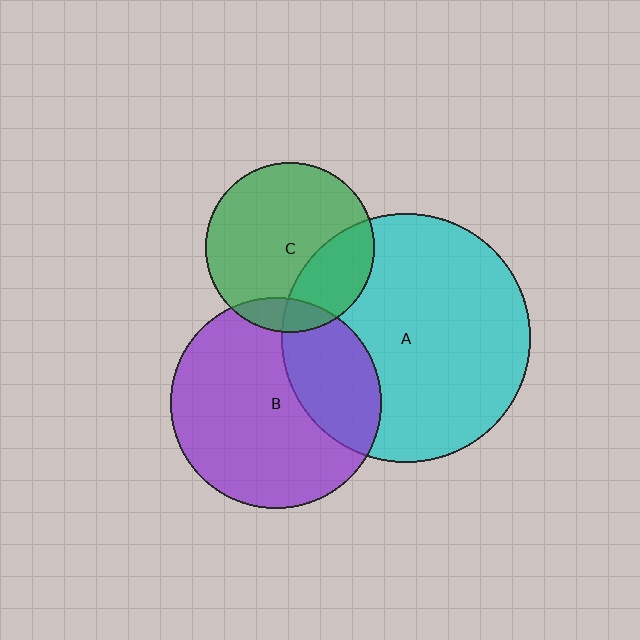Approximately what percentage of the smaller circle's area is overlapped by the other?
Approximately 10%.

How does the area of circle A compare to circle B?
Approximately 1.4 times.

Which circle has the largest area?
Circle A (cyan).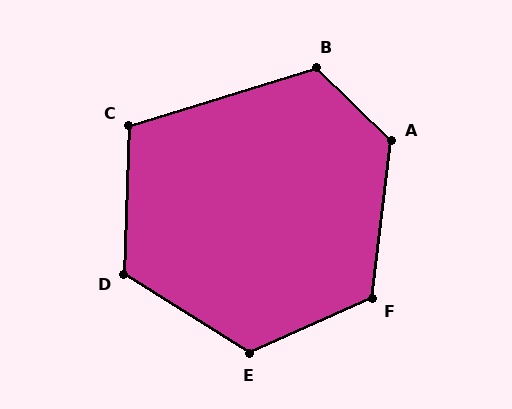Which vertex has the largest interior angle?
A, at approximately 128 degrees.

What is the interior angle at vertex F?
Approximately 121 degrees (obtuse).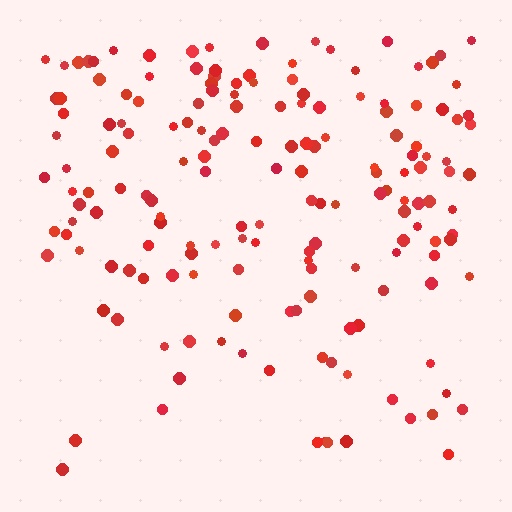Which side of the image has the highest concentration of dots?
The top.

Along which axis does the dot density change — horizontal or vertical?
Vertical.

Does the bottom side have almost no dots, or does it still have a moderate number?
Still a moderate number, just noticeably fewer than the top.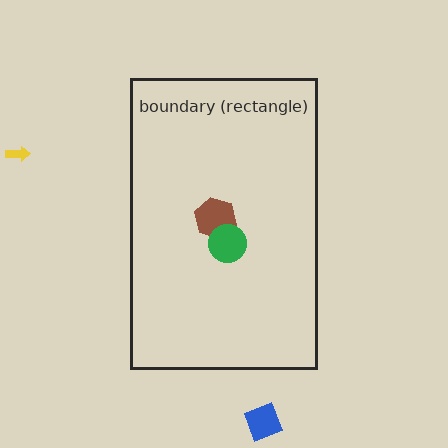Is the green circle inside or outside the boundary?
Inside.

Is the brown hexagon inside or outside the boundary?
Inside.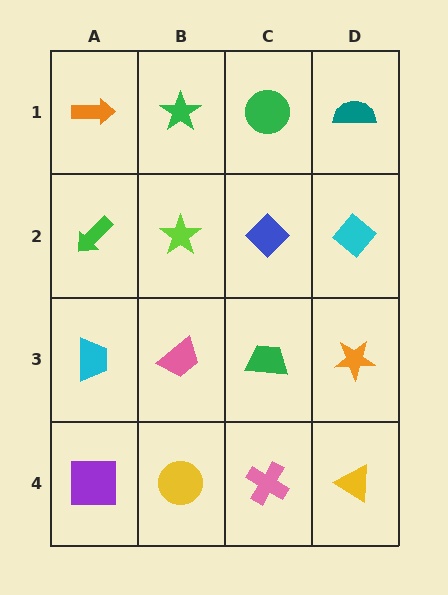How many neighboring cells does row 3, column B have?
4.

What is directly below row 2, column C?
A green trapezoid.